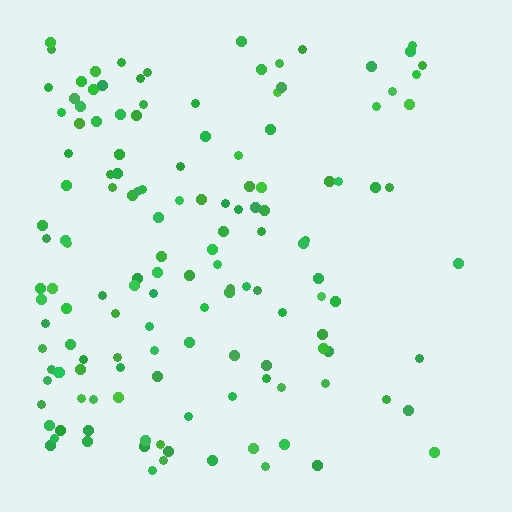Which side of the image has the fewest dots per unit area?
The right.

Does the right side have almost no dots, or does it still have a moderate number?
Still a moderate number, just noticeably fewer than the left.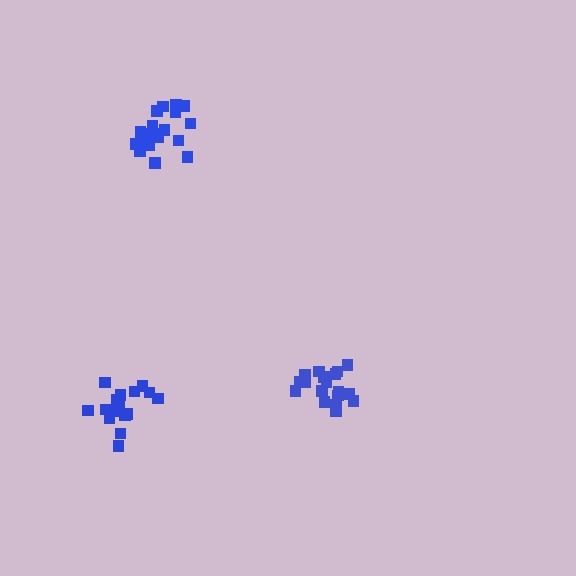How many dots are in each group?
Group 1: 19 dots, Group 2: 18 dots, Group 3: 16 dots (53 total).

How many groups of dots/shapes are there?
There are 3 groups.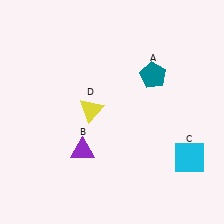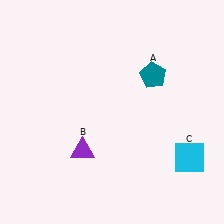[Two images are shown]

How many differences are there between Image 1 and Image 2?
There is 1 difference between the two images.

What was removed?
The yellow triangle (D) was removed in Image 2.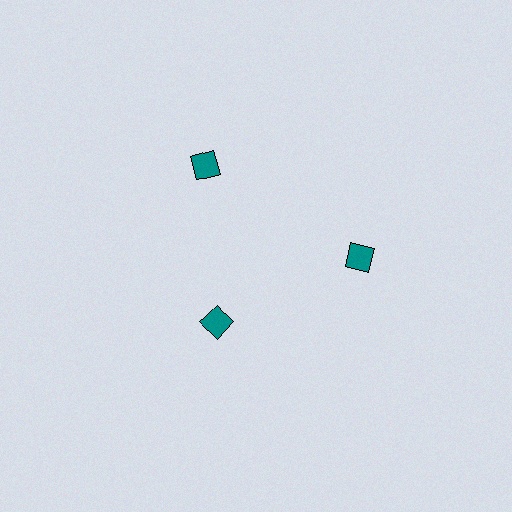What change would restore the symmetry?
The symmetry would be restored by moving it outward, back onto the ring so that all 3 diamonds sit at equal angles and equal distance from the center.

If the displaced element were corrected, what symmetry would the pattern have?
It would have 3-fold rotational symmetry — the pattern would map onto itself every 120 degrees.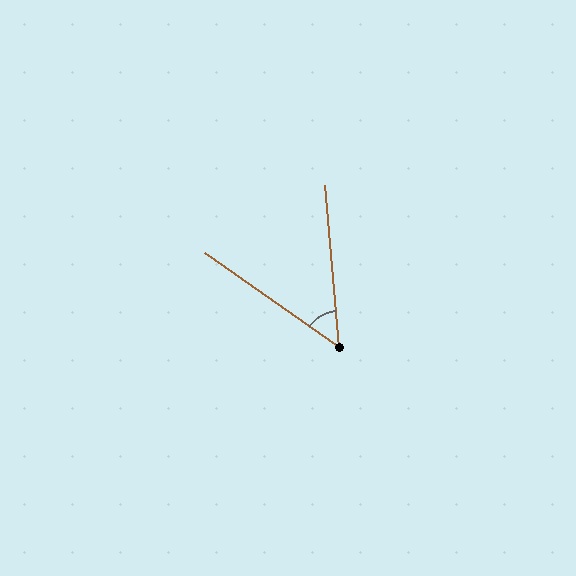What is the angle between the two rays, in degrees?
Approximately 50 degrees.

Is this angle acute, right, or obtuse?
It is acute.